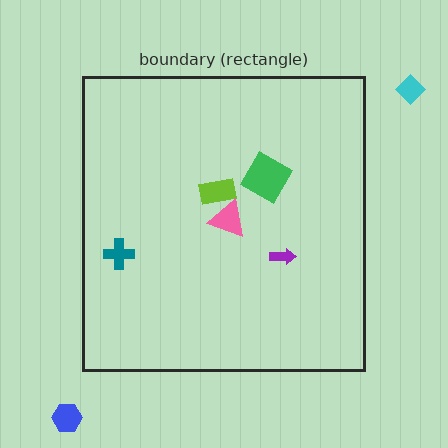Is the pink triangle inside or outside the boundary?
Inside.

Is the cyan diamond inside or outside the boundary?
Outside.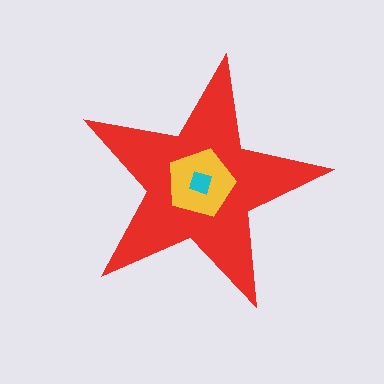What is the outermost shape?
The red star.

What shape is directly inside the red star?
The yellow pentagon.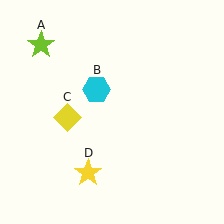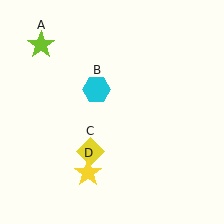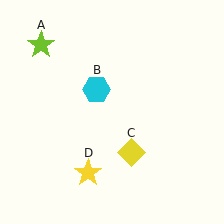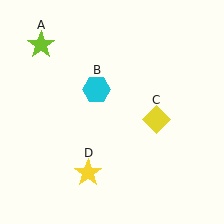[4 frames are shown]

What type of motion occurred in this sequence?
The yellow diamond (object C) rotated counterclockwise around the center of the scene.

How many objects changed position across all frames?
1 object changed position: yellow diamond (object C).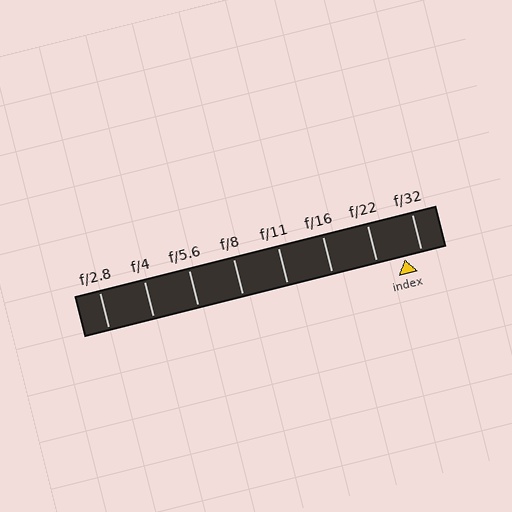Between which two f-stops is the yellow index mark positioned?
The index mark is between f/22 and f/32.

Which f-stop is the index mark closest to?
The index mark is closest to f/32.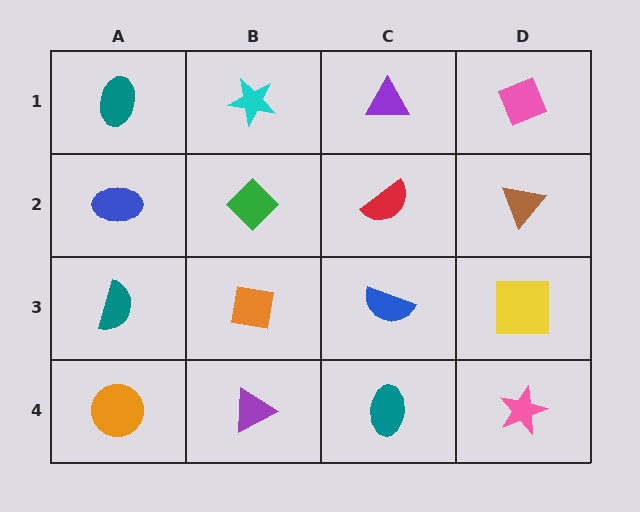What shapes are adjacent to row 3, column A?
A blue ellipse (row 2, column A), an orange circle (row 4, column A), an orange square (row 3, column B).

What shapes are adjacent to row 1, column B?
A green diamond (row 2, column B), a teal ellipse (row 1, column A), a purple triangle (row 1, column C).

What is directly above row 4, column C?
A blue semicircle.